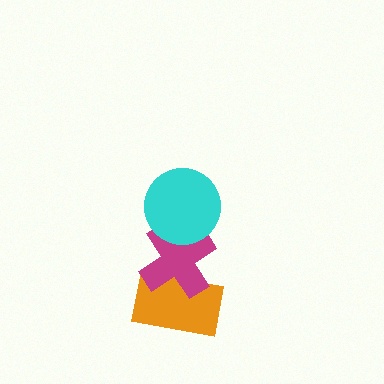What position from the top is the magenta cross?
The magenta cross is 2nd from the top.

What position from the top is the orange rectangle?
The orange rectangle is 3rd from the top.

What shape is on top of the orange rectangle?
The magenta cross is on top of the orange rectangle.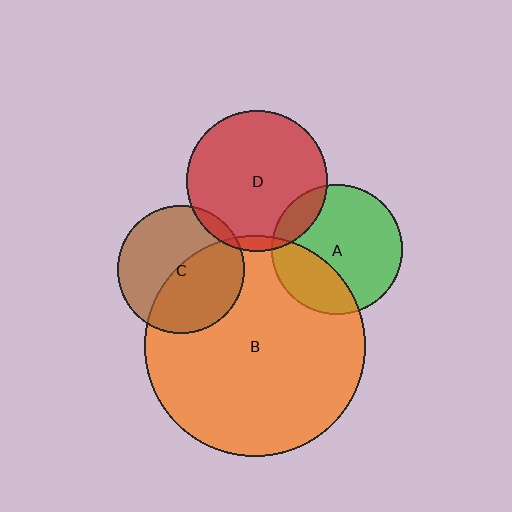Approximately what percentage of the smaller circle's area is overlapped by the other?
Approximately 30%.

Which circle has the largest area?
Circle B (orange).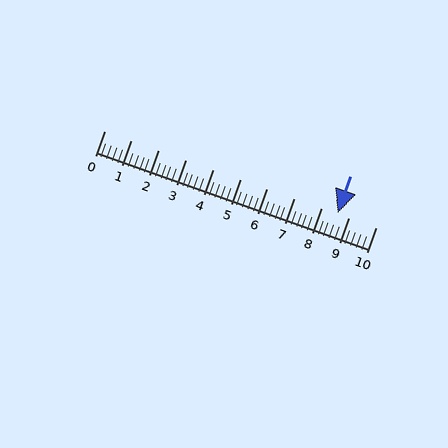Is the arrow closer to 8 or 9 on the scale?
The arrow is closer to 9.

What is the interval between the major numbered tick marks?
The major tick marks are spaced 1 units apart.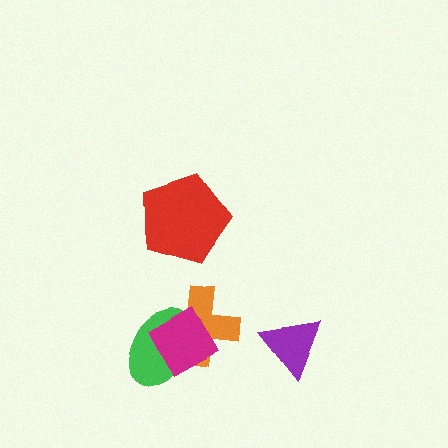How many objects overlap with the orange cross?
2 objects overlap with the orange cross.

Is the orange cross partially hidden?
Yes, it is partially covered by another shape.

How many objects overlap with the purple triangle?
0 objects overlap with the purple triangle.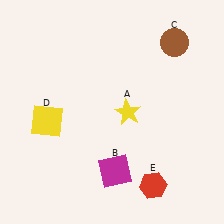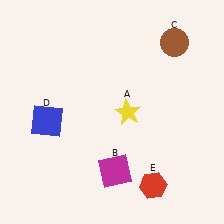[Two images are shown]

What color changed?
The square (D) changed from yellow in Image 1 to blue in Image 2.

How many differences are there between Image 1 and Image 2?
There is 1 difference between the two images.